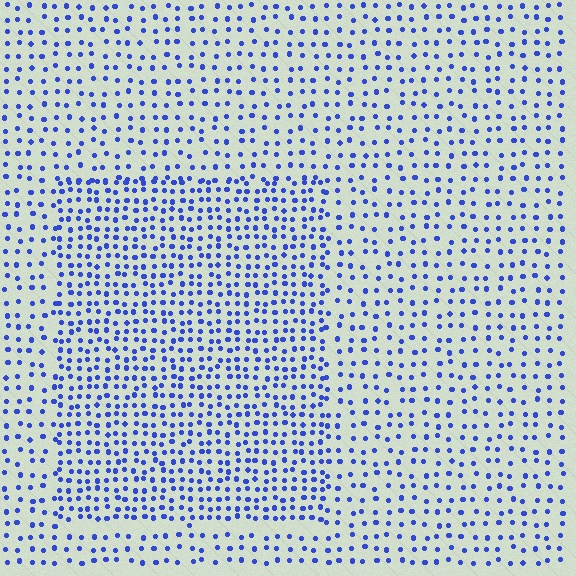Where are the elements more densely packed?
The elements are more densely packed inside the rectangle boundary.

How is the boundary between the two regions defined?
The boundary is defined by a change in element density (approximately 1.7x ratio). All elements are the same color, size, and shape.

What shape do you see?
I see a rectangle.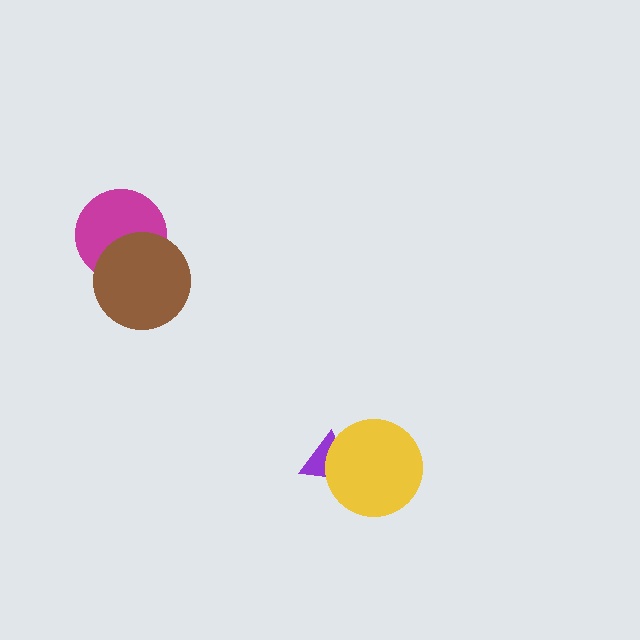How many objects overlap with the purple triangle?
1 object overlaps with the purple triangle.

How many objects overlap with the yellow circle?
1 object overlaps with the yellow circle.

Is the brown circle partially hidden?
No, no other shape covers it.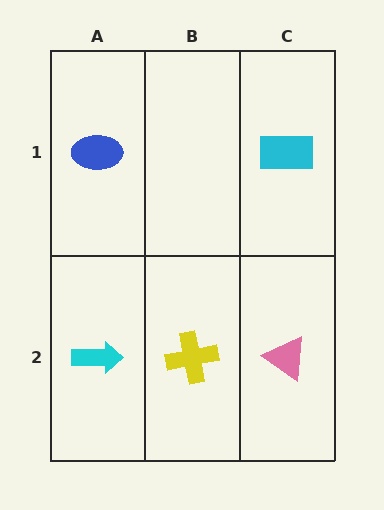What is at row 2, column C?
A pink triangle.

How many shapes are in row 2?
3 shapes.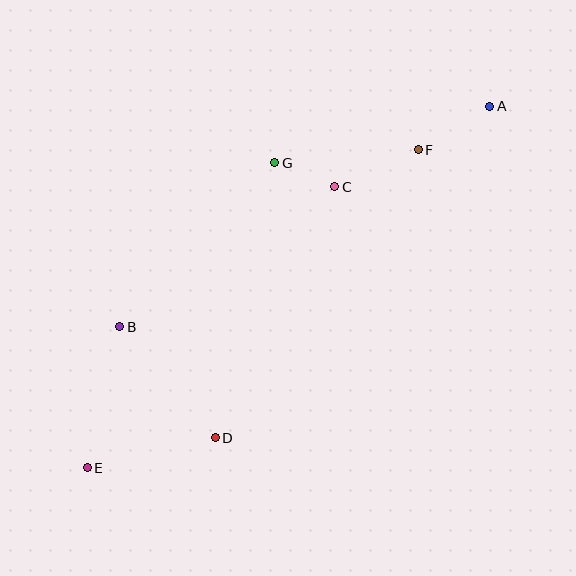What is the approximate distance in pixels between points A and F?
The distance between A and F is approximately 84 pixels.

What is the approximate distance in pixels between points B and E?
The distance between B and E is approximately 144 pixels.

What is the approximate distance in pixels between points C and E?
The distance between C and E is approximately 374 pixels.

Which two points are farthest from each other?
Points A and E are farthest from each other.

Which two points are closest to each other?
Points C and G are closest to each other.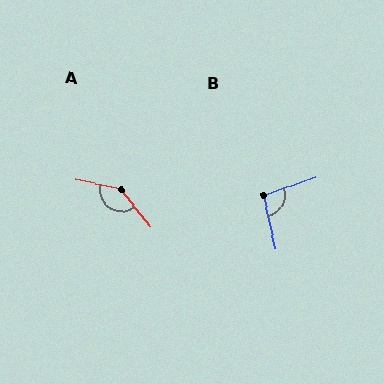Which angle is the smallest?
B, at approximately 96 degrees.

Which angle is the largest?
A, at approximately 141 degrees.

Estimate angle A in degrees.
Approximately 141 degrees.